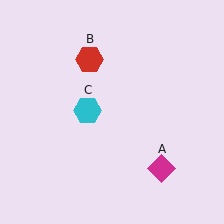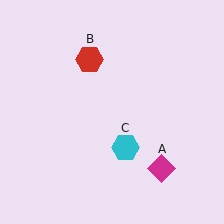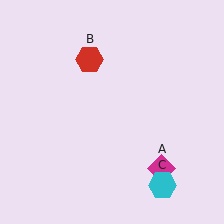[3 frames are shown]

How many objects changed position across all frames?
1 object changed position: cyan hexagon (object C).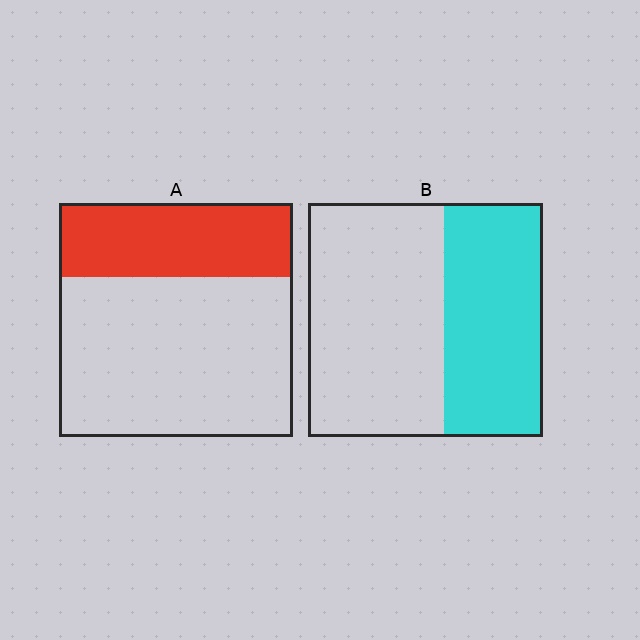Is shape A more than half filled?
No.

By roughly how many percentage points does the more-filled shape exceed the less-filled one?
By roughly 10 percentage points (B over A).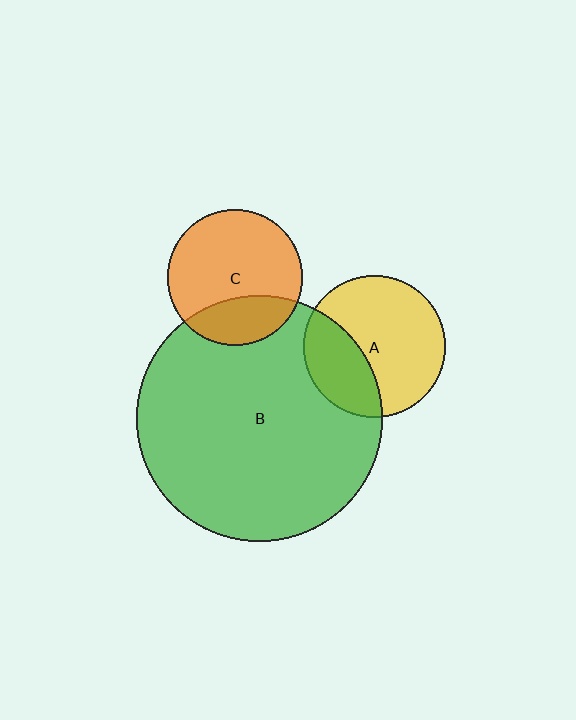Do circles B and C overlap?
Yes.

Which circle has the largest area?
Circle B (green).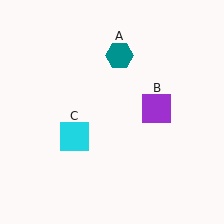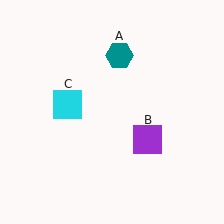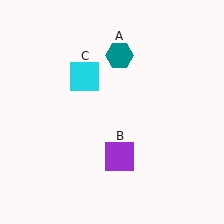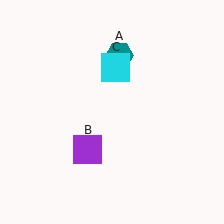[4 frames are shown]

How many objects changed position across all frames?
2 objects changed position: purple square (object B), cyan square (object C).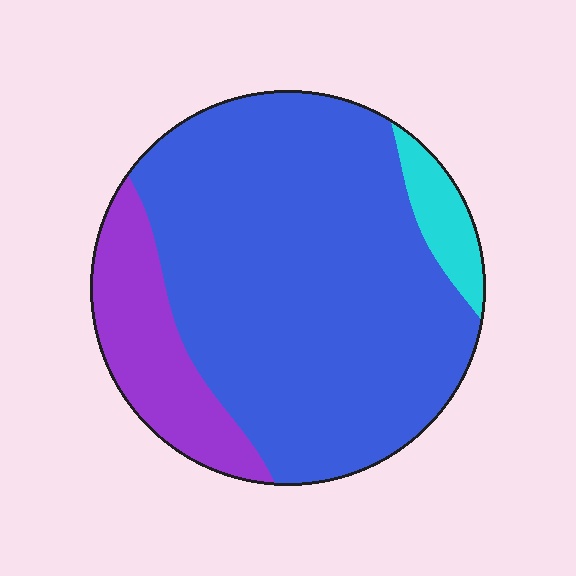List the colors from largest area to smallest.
From largest to smallest: blue, purple, cyan.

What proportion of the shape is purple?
Purple takes up about one sixth (1/6) of the shape.